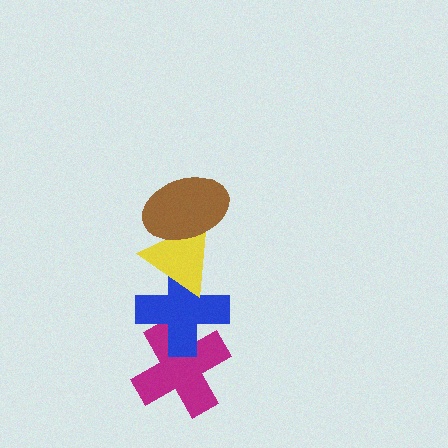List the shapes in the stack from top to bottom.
From top to bottom: the brown ellipse, the yellow triangle, the blue cross, the magenta cross.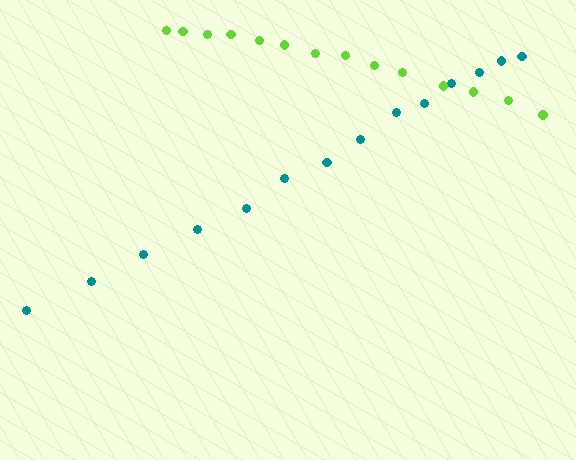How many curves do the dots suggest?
There are 2 distinct paths.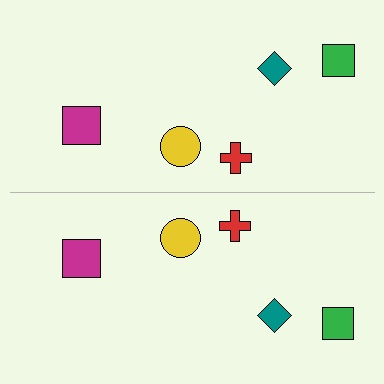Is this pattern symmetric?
Yes, this pattern has bilateral (reflection) symmetry.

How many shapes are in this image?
There are 10 shapes in this image.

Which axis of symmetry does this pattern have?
The pattern has a horizontal axis of symmetry running through the center of the image.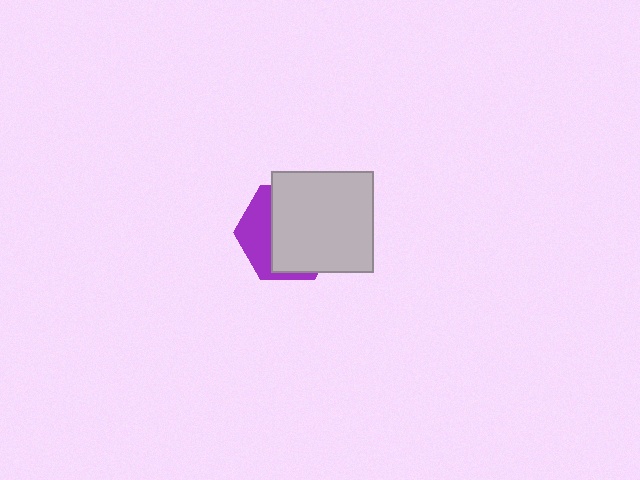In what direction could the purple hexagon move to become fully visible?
The purple hexagon could move left. That would shift it out from behind the light gray square entirely.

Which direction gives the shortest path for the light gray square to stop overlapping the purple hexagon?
Moving right gives the shortest separation.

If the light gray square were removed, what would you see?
You would see the complete purple hexagon.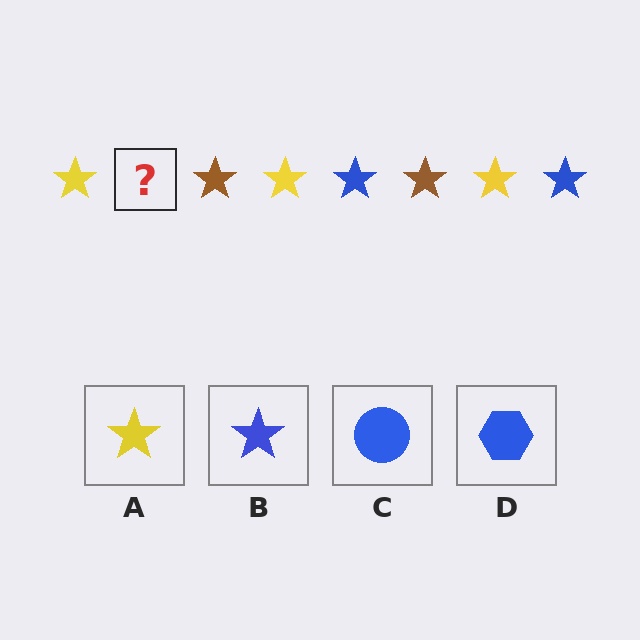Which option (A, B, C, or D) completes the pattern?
B.